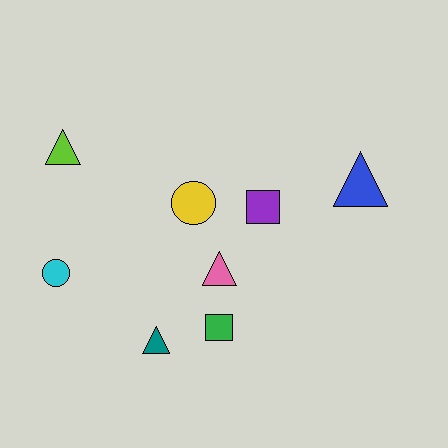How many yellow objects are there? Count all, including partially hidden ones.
There is 1 yellow object.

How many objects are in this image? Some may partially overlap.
There are 8 objects.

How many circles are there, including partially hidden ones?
There are 2 circles.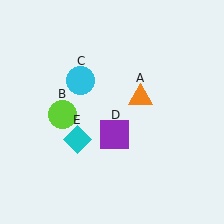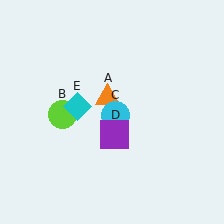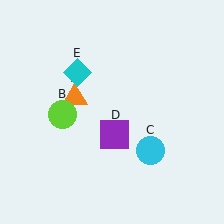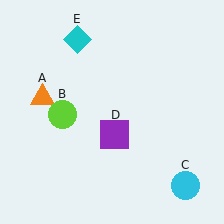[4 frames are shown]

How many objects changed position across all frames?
3 objects changed position: orange triangle (object A), cyan circle (object C), cyan diamond (object E).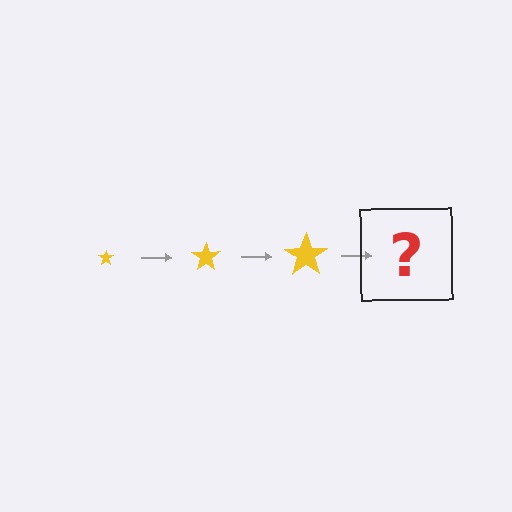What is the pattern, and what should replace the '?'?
The pattern is that the star gets progressively larger each step. The '?' should be a yellow star, larger than the previous one.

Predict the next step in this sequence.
The next step is a yellow star, larger than the previous one.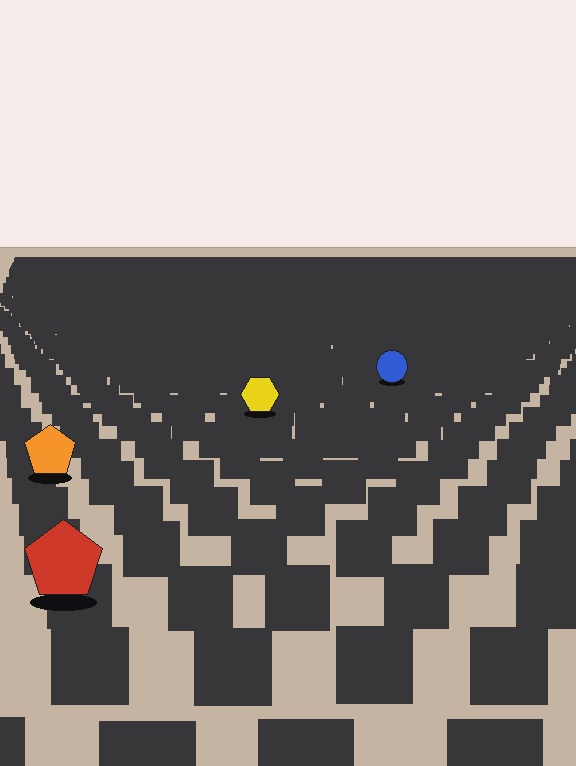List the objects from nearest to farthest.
From nearest to farthest: the red pentagon, the orange pentagon, the yellow hexagon, the blue circle.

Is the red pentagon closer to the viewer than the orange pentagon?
Yes. The red pentagon is closer — you can tell from the texture gradient: the ground texture is coarser near it.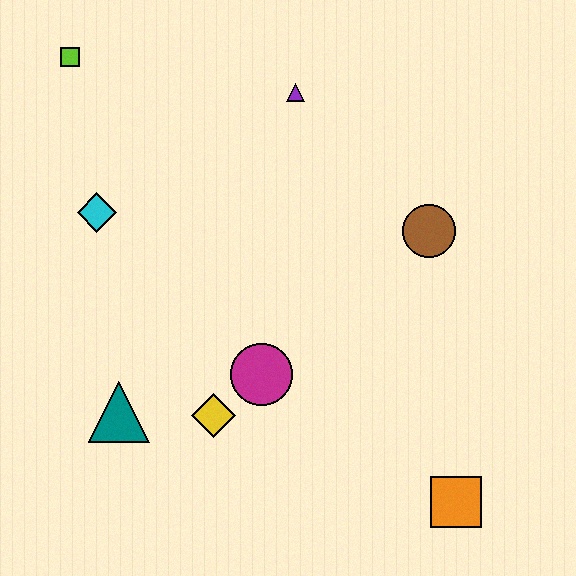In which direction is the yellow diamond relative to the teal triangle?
The yellow diamond is to the right of the teal triangle.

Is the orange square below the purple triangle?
Yes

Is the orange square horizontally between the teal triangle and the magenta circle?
No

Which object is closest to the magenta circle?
The yellow diamond is closest to the magenta circle.